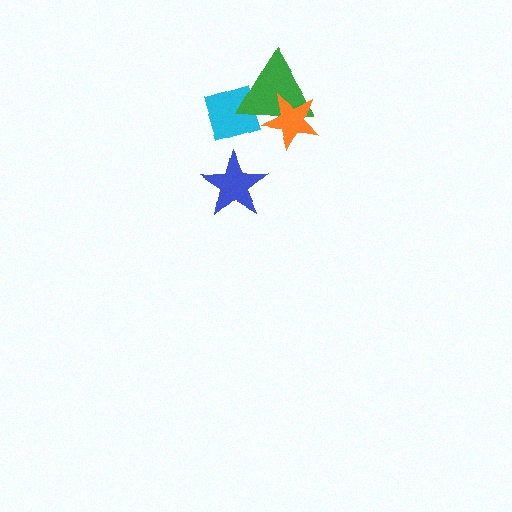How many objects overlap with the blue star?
0 objects overlap with the blue star.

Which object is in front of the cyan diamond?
The green triangle is in front of the cyan diamond.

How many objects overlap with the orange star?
1 object overlaps with the orange star.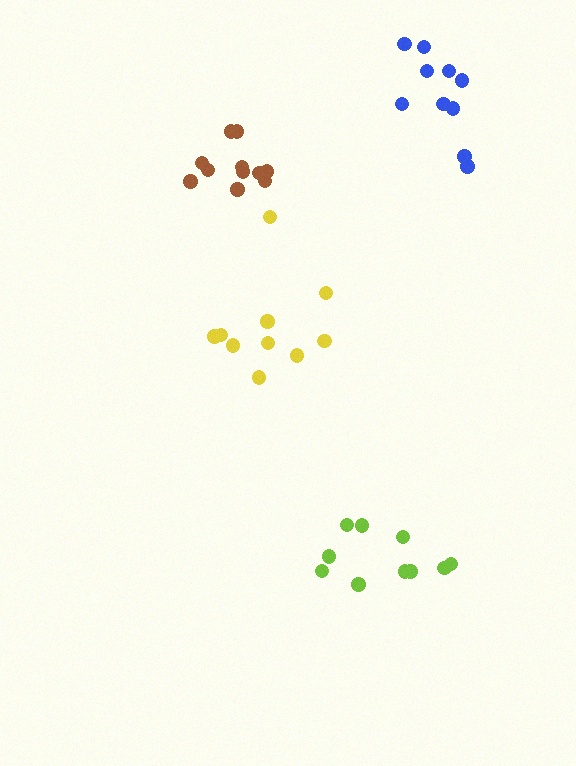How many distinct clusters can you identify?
There are 4 distinct clusters.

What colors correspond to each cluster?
The clusters are colored: yellow, lime, brown, blue.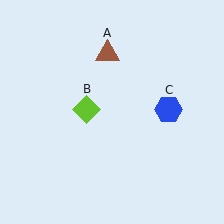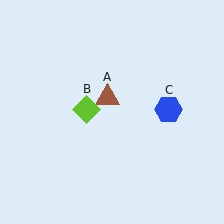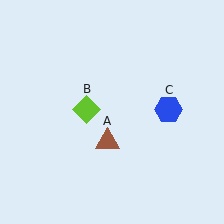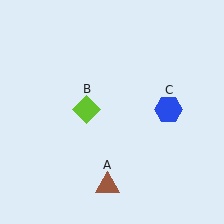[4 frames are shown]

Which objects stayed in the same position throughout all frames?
Lime diamond (object B) and blue hexagon (object C) remained stationary.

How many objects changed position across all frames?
1 object changed position: brown triangle (object A).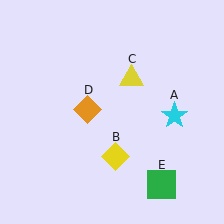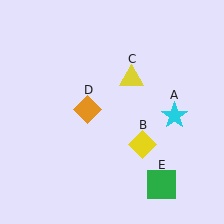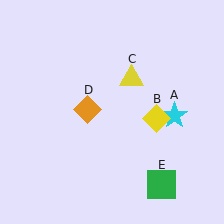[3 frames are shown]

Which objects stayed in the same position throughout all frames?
Cyan star (object A) and yellow triangle (object C) and orange diamond (object D) and green square (object E) remained stationary.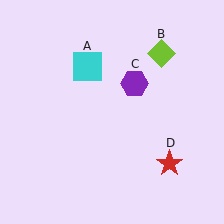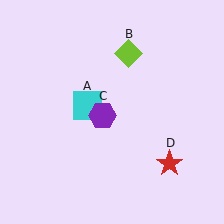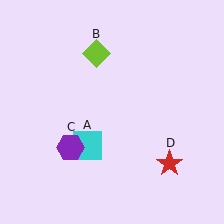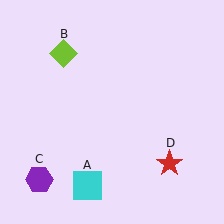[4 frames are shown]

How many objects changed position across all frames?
3 objects changed position: cyan square (object A), lime diamond (object B), purple hexagon (object C).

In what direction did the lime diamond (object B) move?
The lime diamond (object B) moved left.